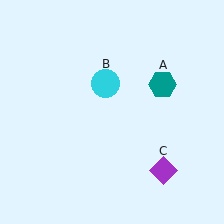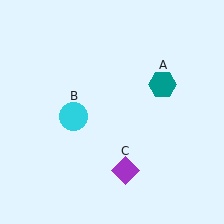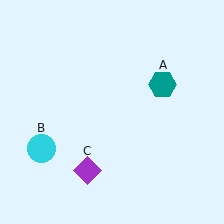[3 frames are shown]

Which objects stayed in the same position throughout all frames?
Teal hexagon (object A) remained stationary.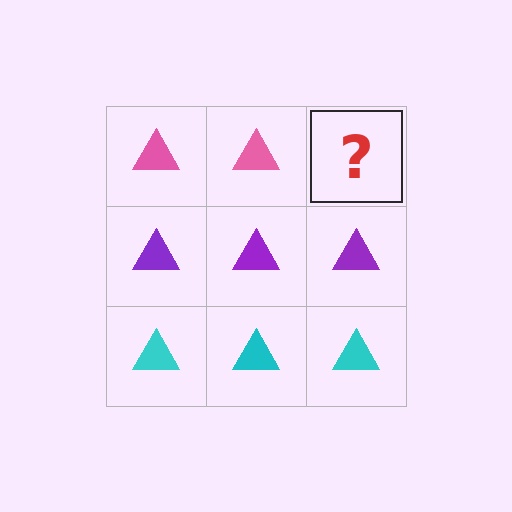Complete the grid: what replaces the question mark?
The question mark should be replaced with a pink triangle.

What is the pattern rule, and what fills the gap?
The rule is that each row has a consistent color. The gap should be filled with a pink triangle.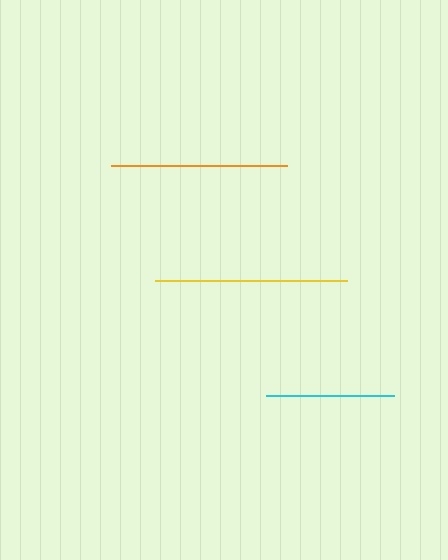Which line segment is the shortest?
The cyan line is the shortest at approximately 128 pixels.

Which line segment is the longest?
The yellow line is the longest at approximately 192 pixels.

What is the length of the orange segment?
The orange segment is approximately 176 pixels long.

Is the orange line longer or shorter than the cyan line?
The orange line is longer than the cyan line.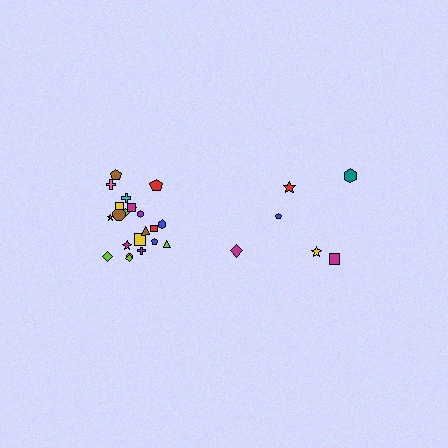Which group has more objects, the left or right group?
The left group.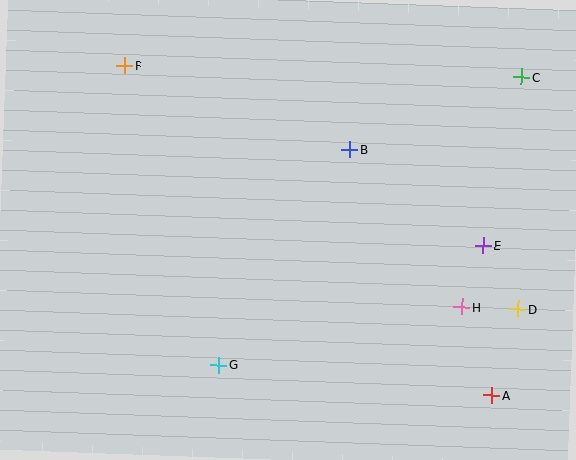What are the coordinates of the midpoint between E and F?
The midpoint between E and F is at (304, 155).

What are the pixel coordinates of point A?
Point A is at (492, 395).